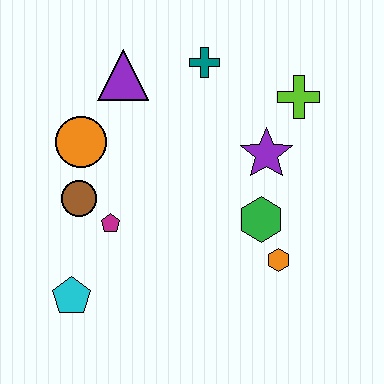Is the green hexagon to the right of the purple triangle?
Yes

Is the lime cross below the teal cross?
Yes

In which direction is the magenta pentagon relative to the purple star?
The magenta pentagon is to the left of the purple star.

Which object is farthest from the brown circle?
The lime cross is farthest from the brown circle.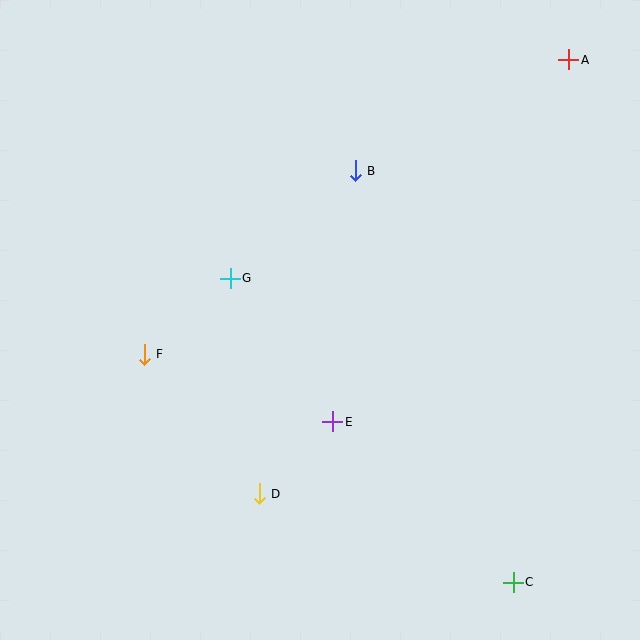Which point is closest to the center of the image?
Point G at (230, 278) is closest to the center.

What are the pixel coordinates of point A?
Point A is at (569, 60).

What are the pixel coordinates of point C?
Point C is at (513, 582).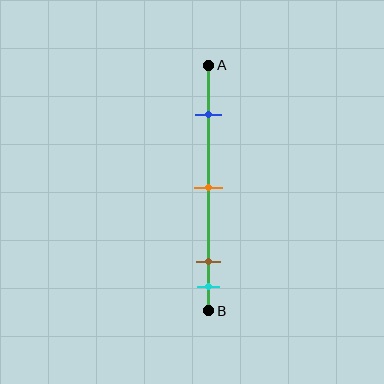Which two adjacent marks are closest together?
The brown and cyan marks are the closest adjacent pair.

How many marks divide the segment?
There are 4 marks dividing the segment.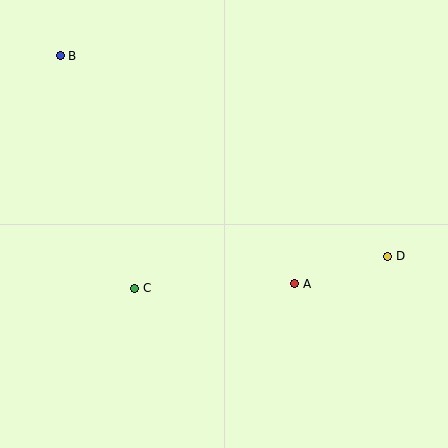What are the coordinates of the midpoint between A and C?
The midpoint between A and C is at (215, 286).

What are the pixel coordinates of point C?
Point C is at (135, 288).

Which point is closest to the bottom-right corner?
Point D is closest to the bottom-right corner.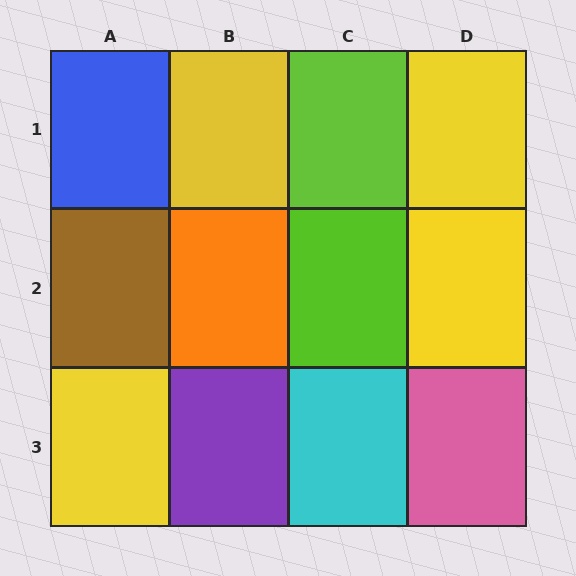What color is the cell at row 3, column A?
Yellow.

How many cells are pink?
1 cell is pink.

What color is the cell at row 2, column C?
Lime.